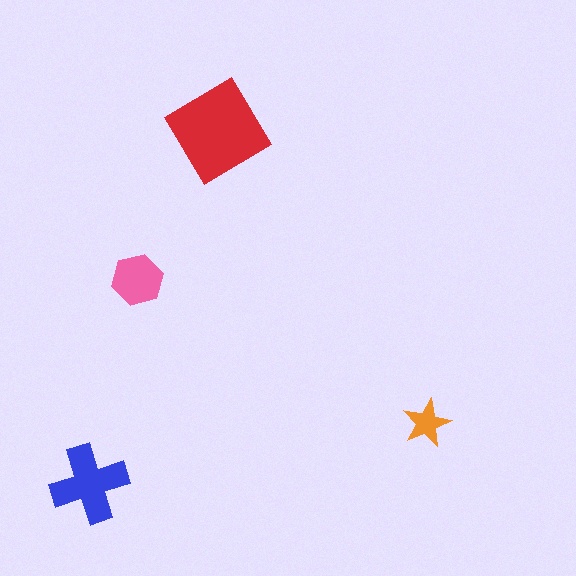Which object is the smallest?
The orange star.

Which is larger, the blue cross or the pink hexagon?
The blue cross.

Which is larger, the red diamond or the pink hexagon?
The red diamond.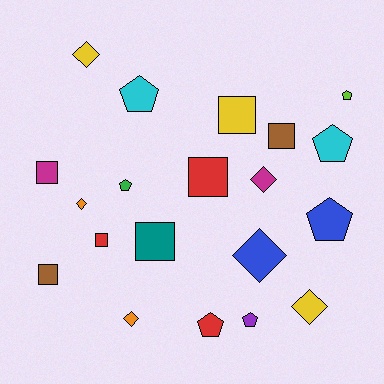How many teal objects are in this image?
There is 1 teal object.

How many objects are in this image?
There are 20 objects.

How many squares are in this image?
There are 7 squares.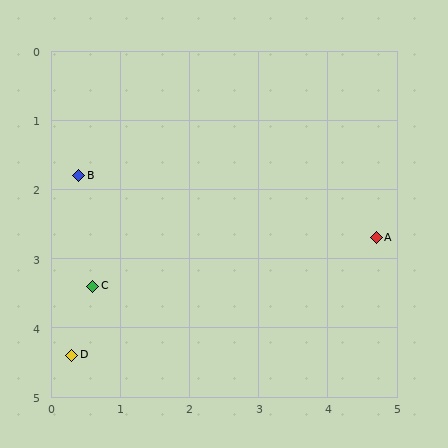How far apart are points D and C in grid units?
Points D and C are about 1.0 grid units apart.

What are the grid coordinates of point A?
Point A is at approximately (4.7, 2.7).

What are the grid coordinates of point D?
Point D is at approximately (0.3, 4.4).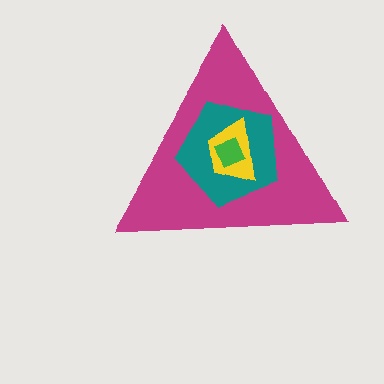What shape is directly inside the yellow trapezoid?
The green diamond.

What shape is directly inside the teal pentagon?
The yellow trapezoid.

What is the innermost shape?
The green diamond.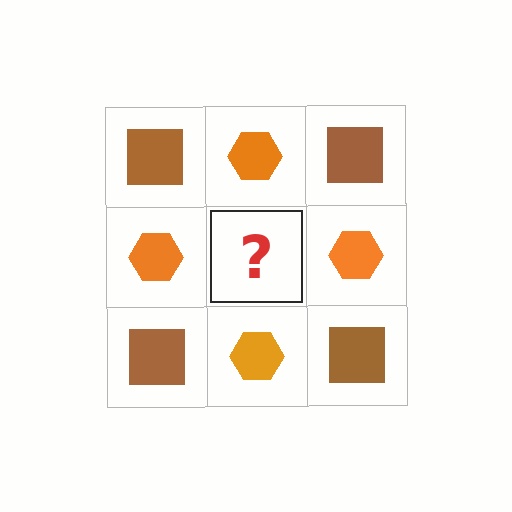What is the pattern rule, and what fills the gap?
The rule is that it alternates brown square and orange hexagon in a checkerboard pattern. The gap should be filled with a brown square.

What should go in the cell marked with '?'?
The missing cell should contain a brown square.